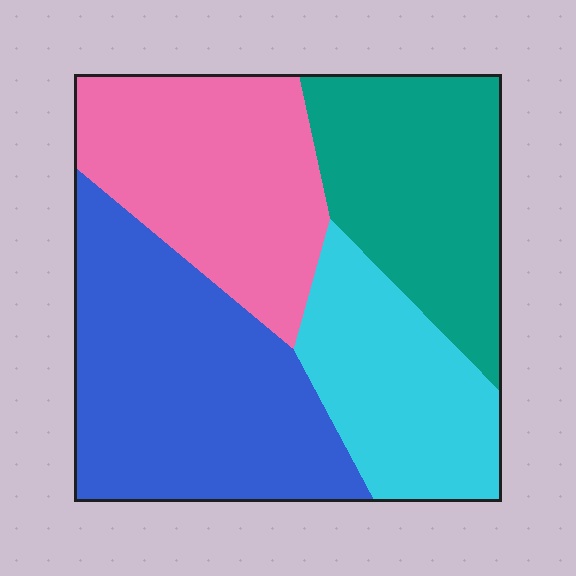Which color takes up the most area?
Blue, at roughly 35%.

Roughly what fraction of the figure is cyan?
Cyan covers 19% of the figure.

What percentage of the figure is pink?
Pink takes up between a sixth and a third of the figure.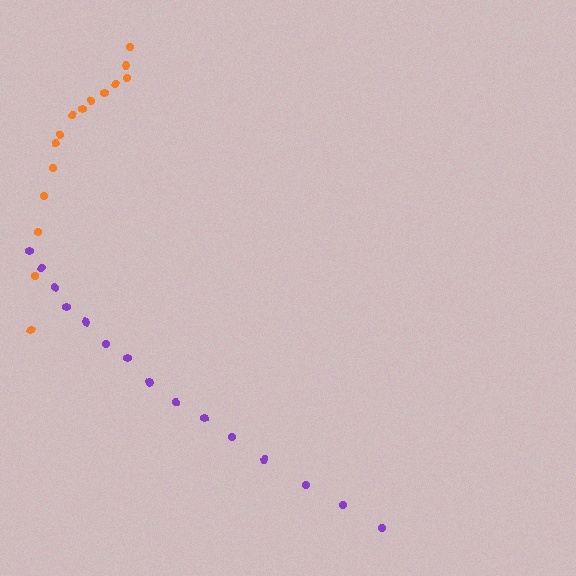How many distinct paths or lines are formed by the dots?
There are 2 distinct paths.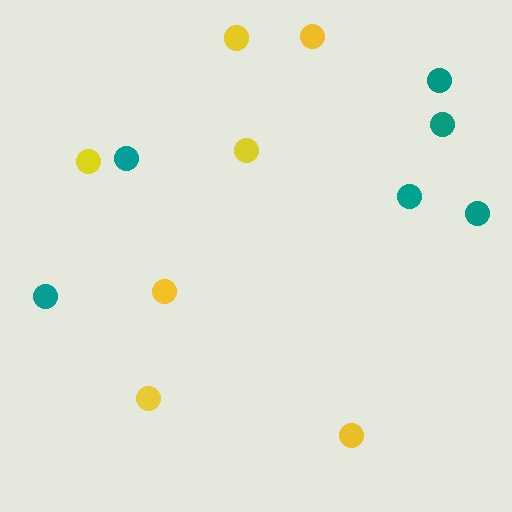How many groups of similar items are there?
There are 2 groups: one group of yellow circles (7) and one group of teal circles (6).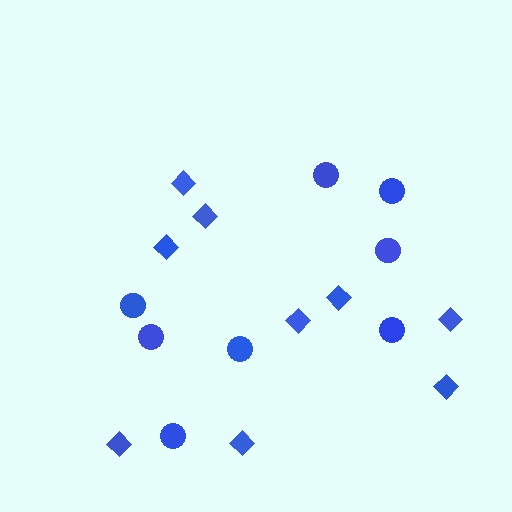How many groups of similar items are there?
There are 2 groups: one group of diamonds (9) and one group of circles (8).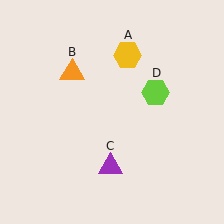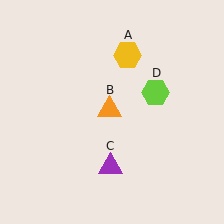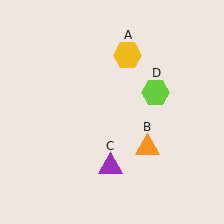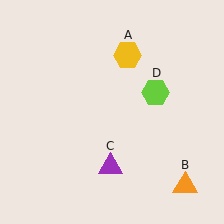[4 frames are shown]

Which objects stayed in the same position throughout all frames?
Yellow hexagon (object A) and purple triangle (object C) and lime hexagon (object D) remained stationary.